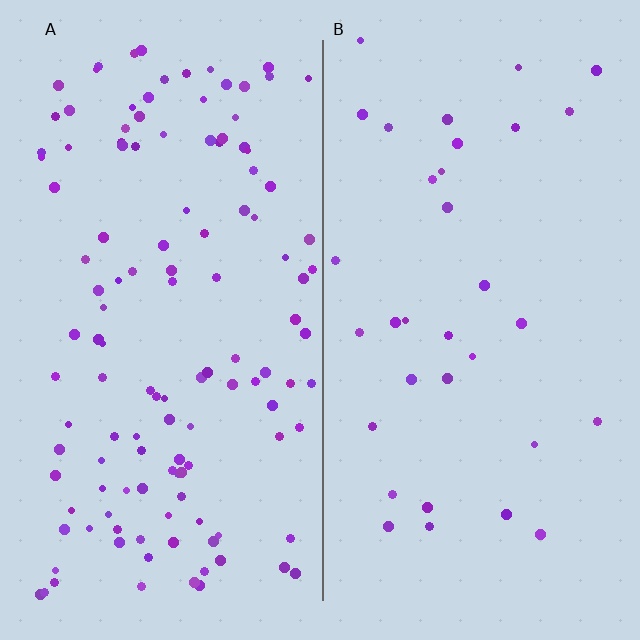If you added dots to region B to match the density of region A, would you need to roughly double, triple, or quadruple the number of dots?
Approximately quadruple.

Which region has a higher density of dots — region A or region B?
A (the left).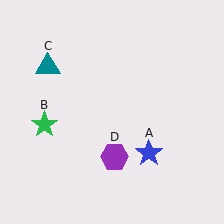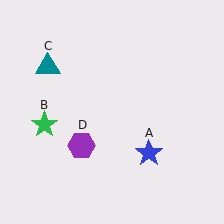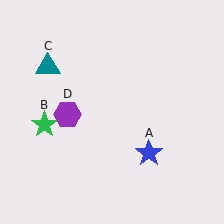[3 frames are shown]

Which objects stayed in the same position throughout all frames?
Blue star (object A) and green star (object B) and teal triangle (object C) remained stationary.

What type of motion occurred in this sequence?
The purple hexagon (object D) rotated clockwise around the center of the scene.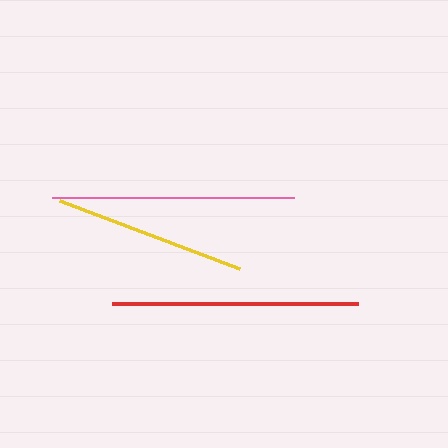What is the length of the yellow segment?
The yellow segment is approximately 192 pixels long.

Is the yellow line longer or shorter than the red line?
The red line is longer than the yellow line.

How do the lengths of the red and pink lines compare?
The red and pink lines are approximately the same length.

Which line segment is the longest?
The red line is the longest at approximately 247 pixels.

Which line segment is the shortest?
The yellow line is the shortest at approximately 192 pixels.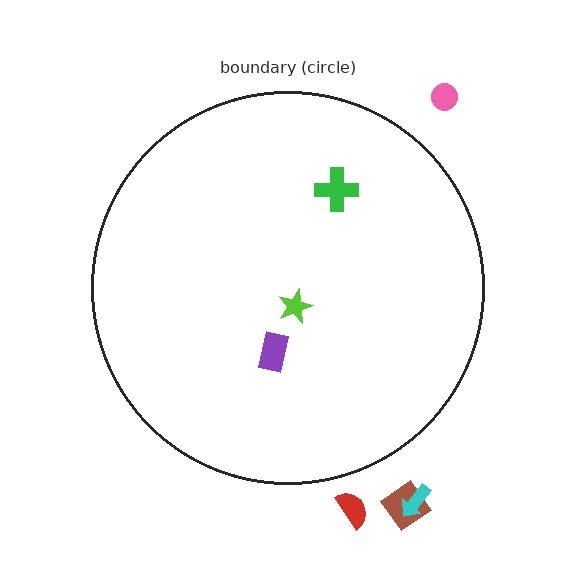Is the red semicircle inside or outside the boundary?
Outside.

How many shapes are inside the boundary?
3 inside, 4 outside.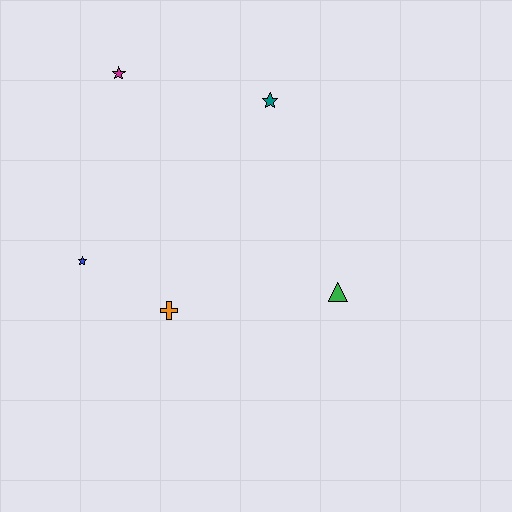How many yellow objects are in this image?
There are no yellow objects.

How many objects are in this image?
There are 5 objects.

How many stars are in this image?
There are 3 stars.